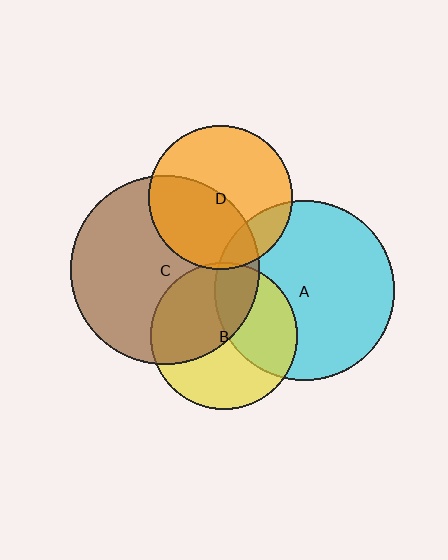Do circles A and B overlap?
Yes.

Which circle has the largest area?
Circle C (brown).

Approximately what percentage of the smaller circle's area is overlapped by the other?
Approximately 40%.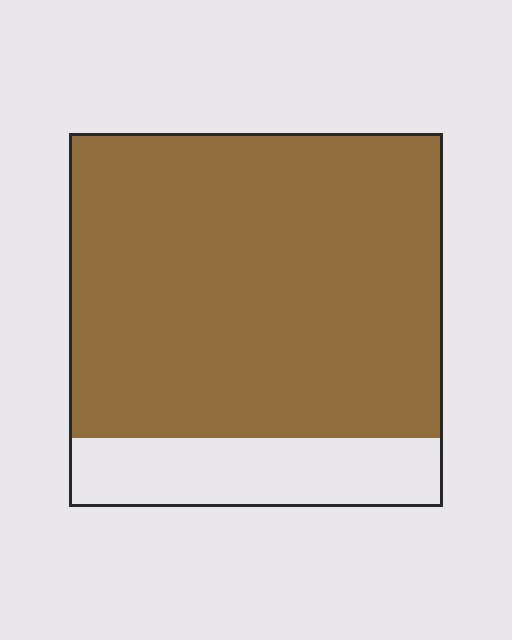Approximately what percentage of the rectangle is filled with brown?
Approximately 80%.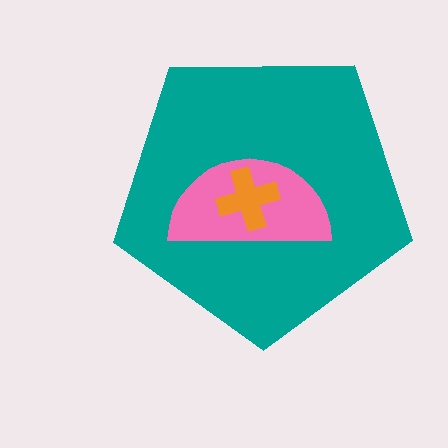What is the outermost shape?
The teal pentagon.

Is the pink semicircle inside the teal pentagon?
Yes.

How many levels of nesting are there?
3.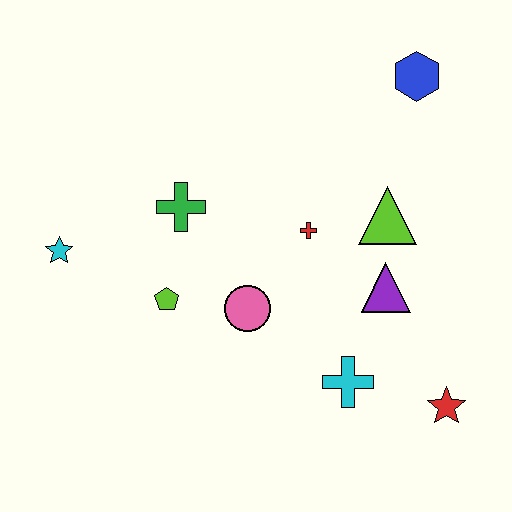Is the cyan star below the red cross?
Yes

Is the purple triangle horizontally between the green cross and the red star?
Yes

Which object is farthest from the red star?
The cyan star is farthest from the red star.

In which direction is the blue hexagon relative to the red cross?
The blue hexagon is above the red cross.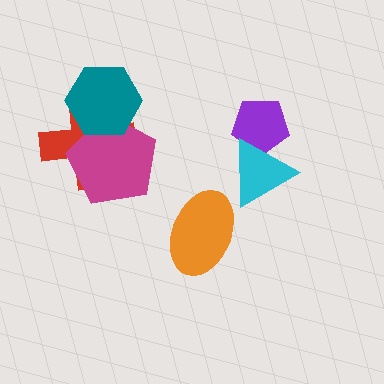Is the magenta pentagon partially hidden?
Yes, it is partially covered by another shape.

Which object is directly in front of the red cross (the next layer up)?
The magenta pentagon is directly in front of the red cross.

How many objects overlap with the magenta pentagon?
2 objects overlap with the magenta pentagon.